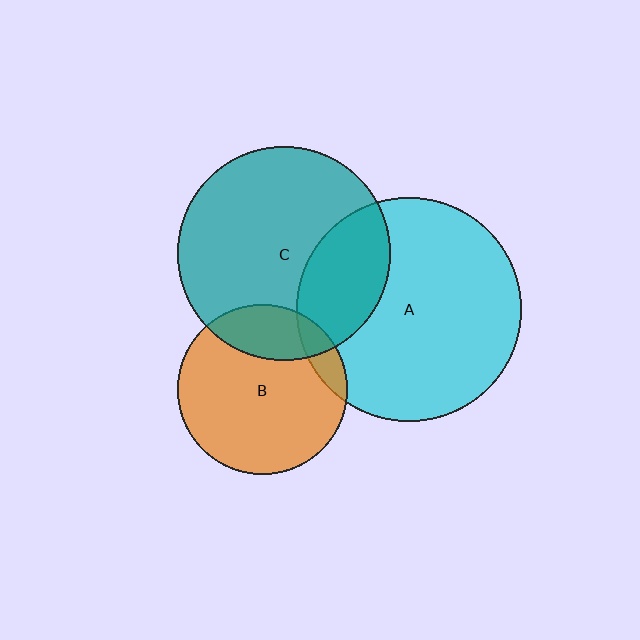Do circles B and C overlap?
Yes.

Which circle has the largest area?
Circle A (cyan).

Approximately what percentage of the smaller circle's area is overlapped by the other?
Approximately 20%.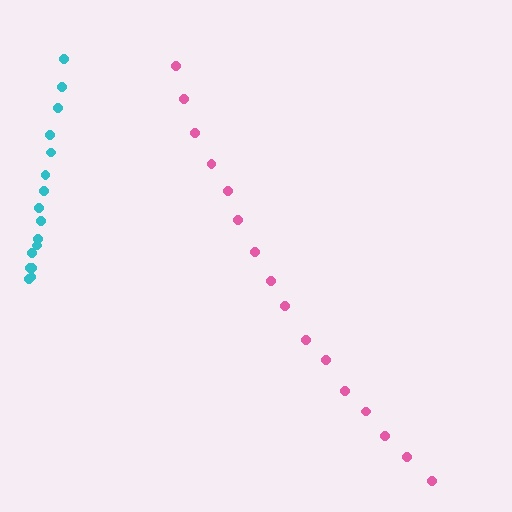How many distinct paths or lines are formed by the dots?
There are 2 distinct paths.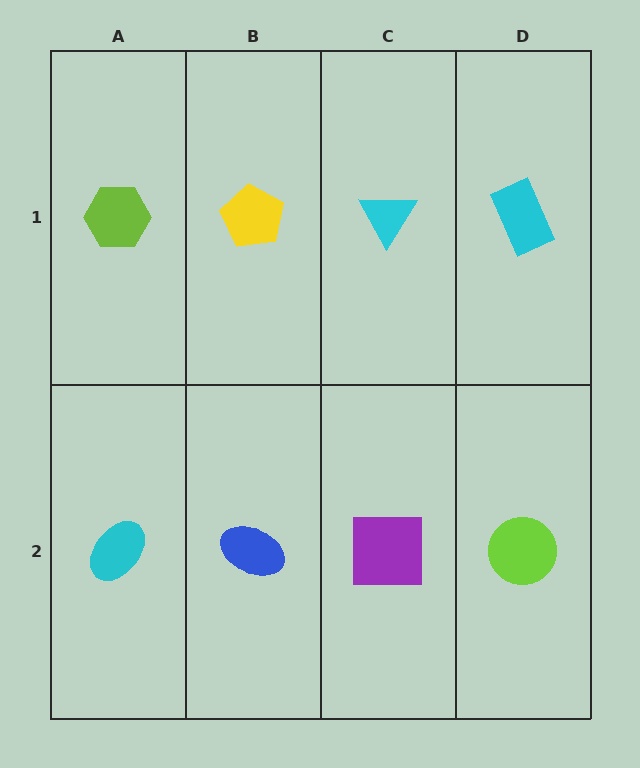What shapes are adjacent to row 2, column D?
A cyan rectangle (row 1, column D), a purple square (row 2, column C).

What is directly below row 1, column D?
A lime circle.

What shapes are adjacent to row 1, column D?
A lime circle (row 2, column D), a cyan triangle (row 1, column C).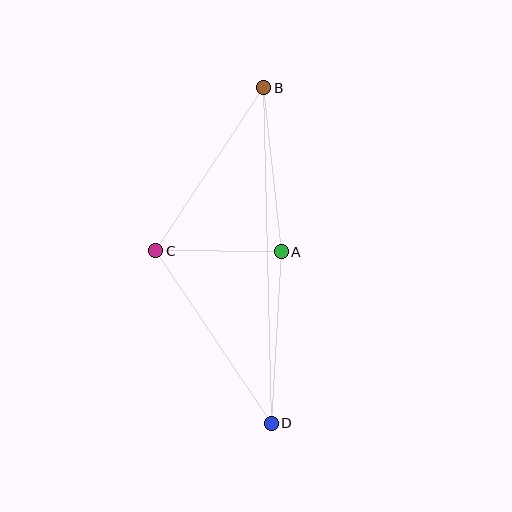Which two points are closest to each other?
Points A and C are closest to each other.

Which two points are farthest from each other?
Points B and D are farthest from each other.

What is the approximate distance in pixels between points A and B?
The distance between A and B is approximately 165 pixels.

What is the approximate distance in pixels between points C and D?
The distance between C and D is approximately 208 pixels.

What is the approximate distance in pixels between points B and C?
The distance between B and C is approximately 196 pixels.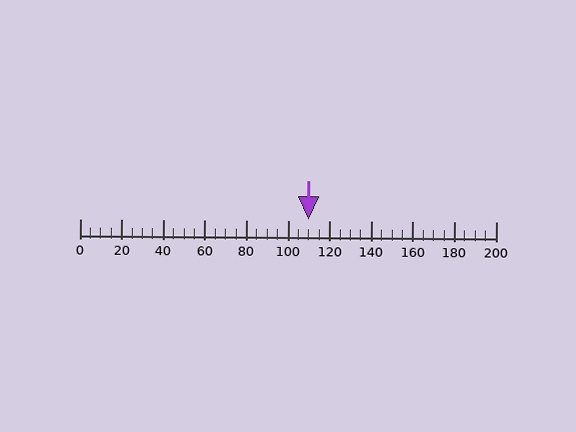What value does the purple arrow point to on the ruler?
The purple arrow points to approximately 110.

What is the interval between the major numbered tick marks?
The major tick marks are spaced 20 units apart.